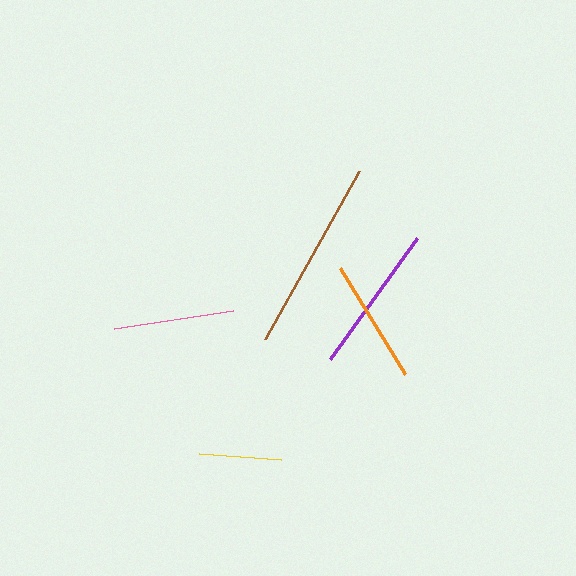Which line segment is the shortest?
The yellow line is the shortest at approximately 83 pixels.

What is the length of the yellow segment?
The yellow segment is approximately 83 pixels long.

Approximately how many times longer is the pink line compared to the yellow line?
The pink line is approximately 1.5 times the length of the yellow line.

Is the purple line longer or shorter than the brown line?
The brown line is longer than the purple line.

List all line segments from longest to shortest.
From longest to shortest: brown, purple, orange, pink, yellow.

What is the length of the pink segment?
The pink segment is approximately 120 pixels long.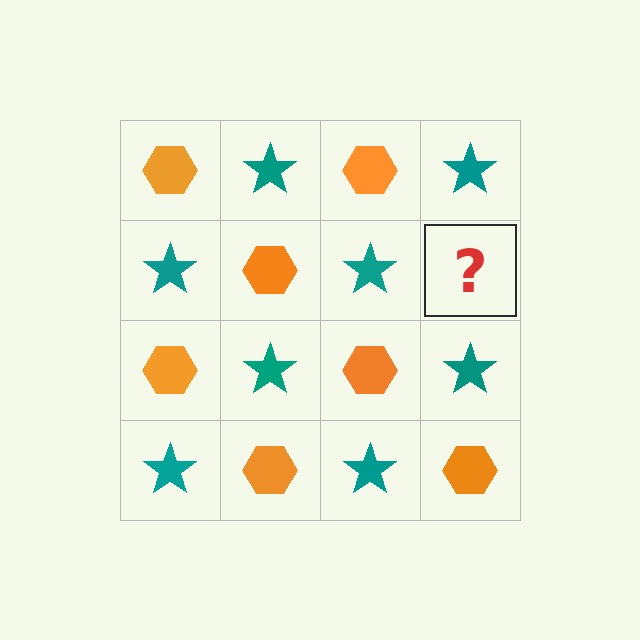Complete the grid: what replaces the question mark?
The question mark should be replaced with an orange hexagon.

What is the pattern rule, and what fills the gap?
The rule is that it alternates orange hexagon and teal star in a checkerboard pattern. The gap should be filled with an orange hexagon.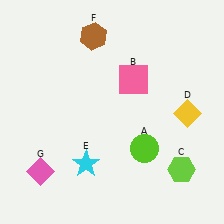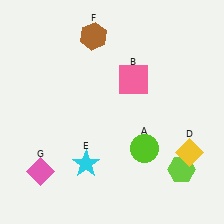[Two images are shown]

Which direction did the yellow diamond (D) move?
The yellow diamond (D) moved down.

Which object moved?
The yellow diamond (D) moved down.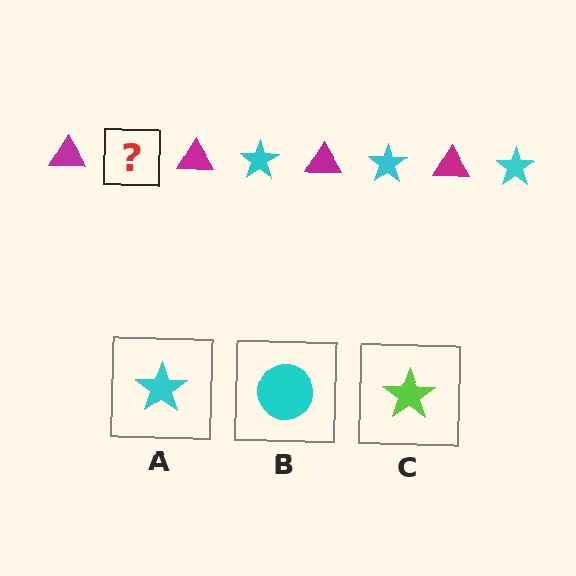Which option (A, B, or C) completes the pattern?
A.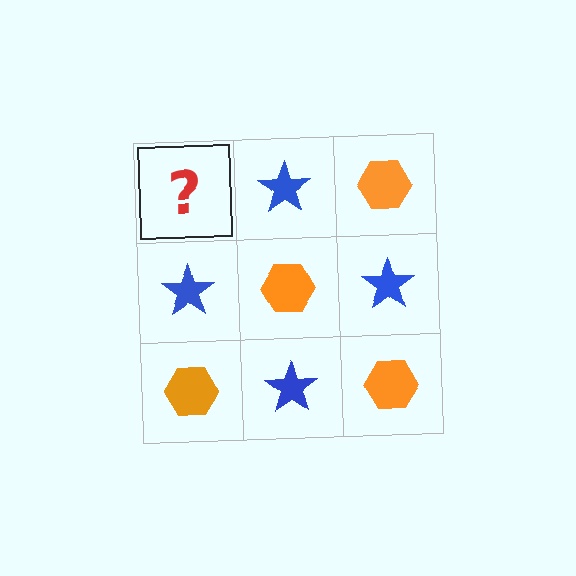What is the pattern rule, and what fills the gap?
The rule is that it alternates orange hexagon and blue star in a checkerboard pattern. The gap should be filled with an orange hexagon.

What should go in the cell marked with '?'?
The missing cell should contain an orange hexagon.